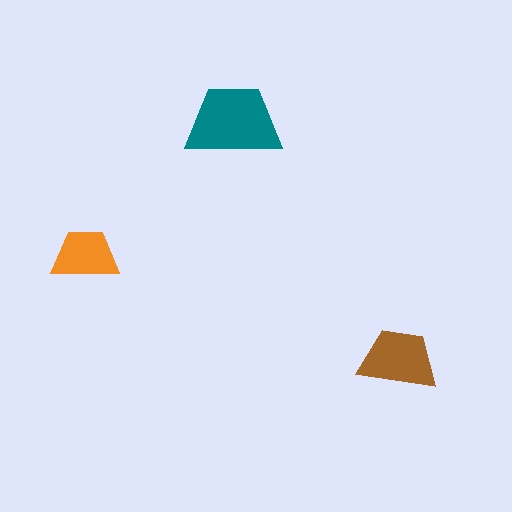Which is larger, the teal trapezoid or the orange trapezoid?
The teal one.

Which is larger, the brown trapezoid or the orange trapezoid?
The brown one.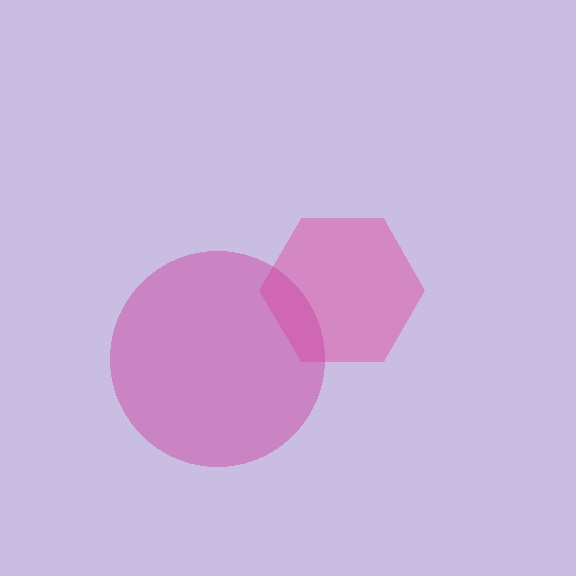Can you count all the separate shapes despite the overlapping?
Yes, there are 2 separate shapes.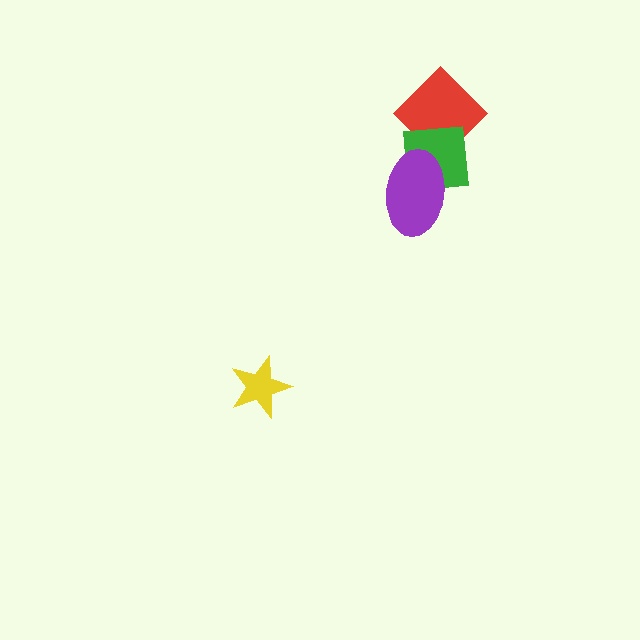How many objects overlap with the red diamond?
1 object overlaps with the red diamond.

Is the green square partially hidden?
Yes, it is partially covered by another shape.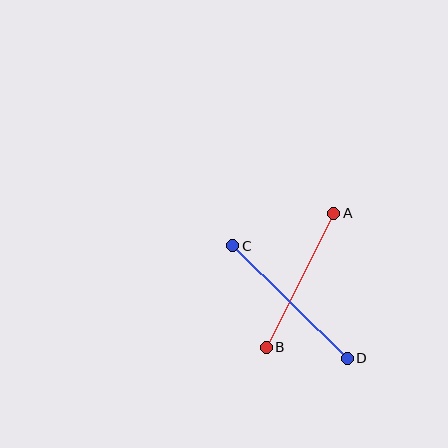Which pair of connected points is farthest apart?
Points C and D are farthest apart.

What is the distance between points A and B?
The distance is approximately 150 pixels.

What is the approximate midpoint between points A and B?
The midpoint is at approximately (300, 280) pixels.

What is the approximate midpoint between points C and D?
The midpoint is at approximately (290, 302) pixels.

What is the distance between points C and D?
The distance is approximately 161 pixels.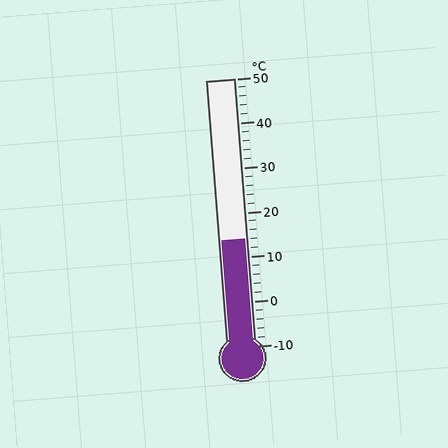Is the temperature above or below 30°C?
The temperature is below 30°C.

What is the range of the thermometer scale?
The thermometer scale ranges from -10°C to 50°C.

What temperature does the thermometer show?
The thermometer shows approximately 14°C.